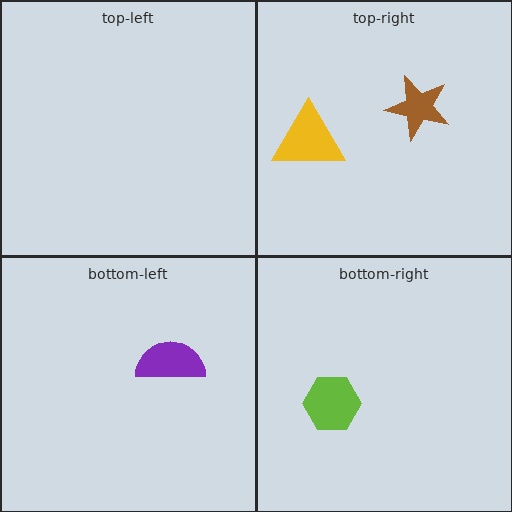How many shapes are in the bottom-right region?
1.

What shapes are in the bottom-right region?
The lime hexagon.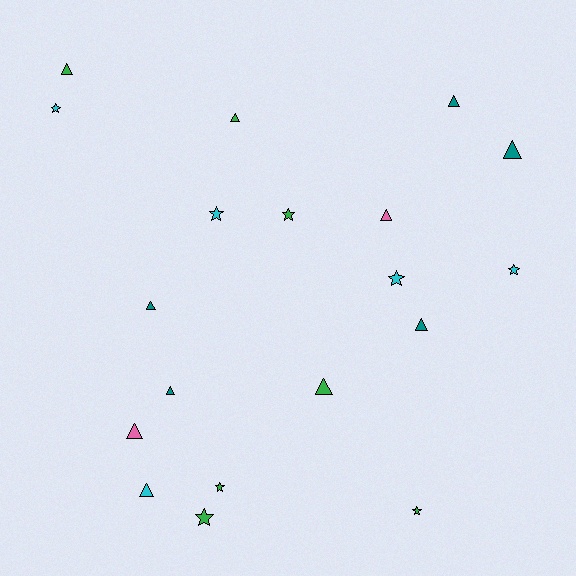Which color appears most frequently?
Green, with 7 objects.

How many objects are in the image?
There are 19 objects.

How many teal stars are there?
There are no teal stars.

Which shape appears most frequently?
Triangle, with 11 objects.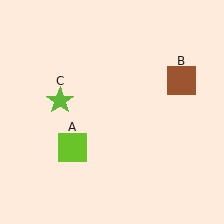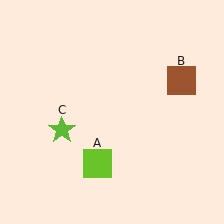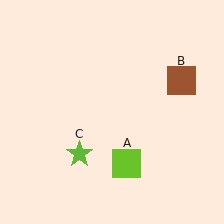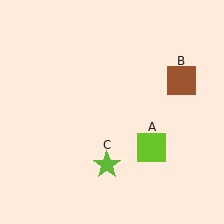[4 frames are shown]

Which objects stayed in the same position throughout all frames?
Brown square (object B) remained stationary.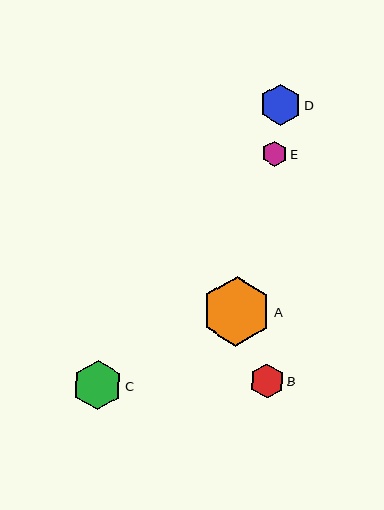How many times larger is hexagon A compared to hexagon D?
Hexagon A is approximately 1.7 times the size of hexagon D.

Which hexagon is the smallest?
Hexagon E is the smallest with a size of approximately 25 pixels.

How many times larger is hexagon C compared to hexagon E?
Hexagon C is approximately 1.9 times the size of hexagon E.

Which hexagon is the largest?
Hexagon A is the largest with a size of approximately 70 pixels.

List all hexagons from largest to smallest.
From largest to smallest: A, C, D, B, E.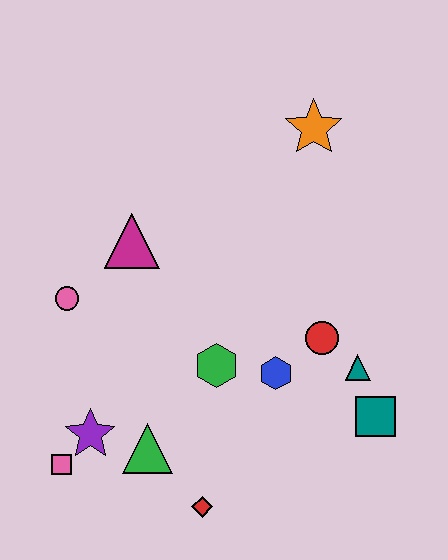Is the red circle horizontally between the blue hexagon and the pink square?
No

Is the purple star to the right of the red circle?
No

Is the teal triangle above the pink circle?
No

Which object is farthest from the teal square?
The pink circle is farthest from the teal square.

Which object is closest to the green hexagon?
The blue hexagon is closest to the green hexagon.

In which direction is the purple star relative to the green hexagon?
The purple star is to the left of the green hexagon.